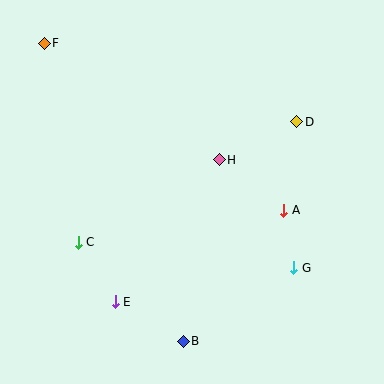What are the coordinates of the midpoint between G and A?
The midpoint between G and A is at (289, 239).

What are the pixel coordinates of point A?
Point A is at (284, 210).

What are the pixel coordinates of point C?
Point C is at (78, 242).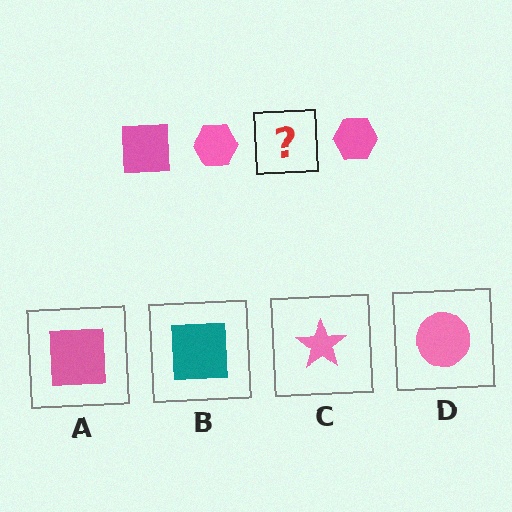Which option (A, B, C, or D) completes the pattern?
A.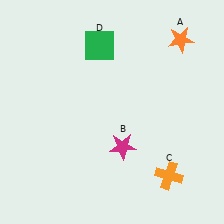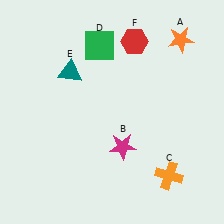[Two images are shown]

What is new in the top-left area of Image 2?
A teal triangle (E) was added in the top-left area of Image 2.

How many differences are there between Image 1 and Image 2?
There are 2 differences between the two images.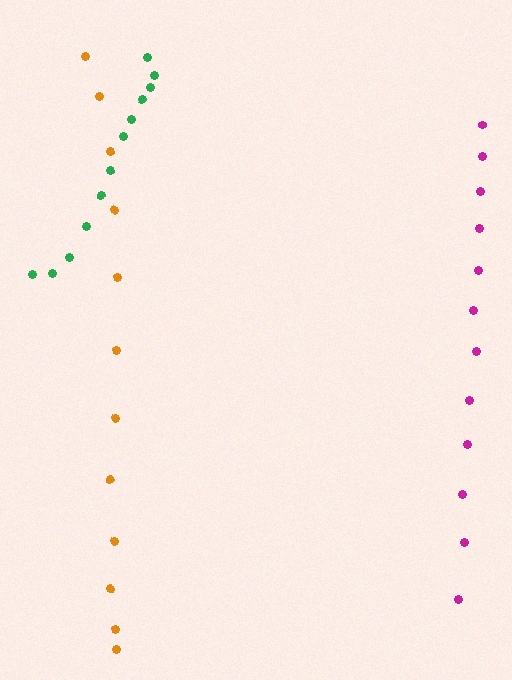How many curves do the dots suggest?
There are 3 distinct paths.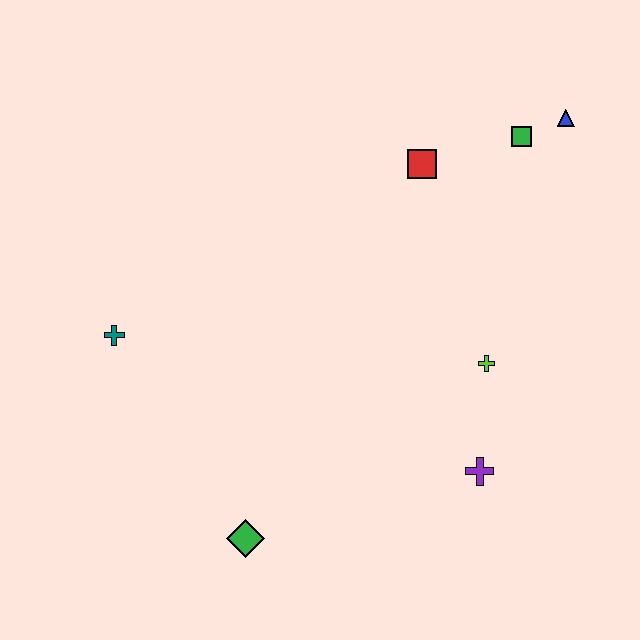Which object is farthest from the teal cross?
The blue triangle is farthest from the teal cross.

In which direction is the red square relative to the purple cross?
The red square is above the purple cross.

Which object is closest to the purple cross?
The lime cross is closest to the purple cross.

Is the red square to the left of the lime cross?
Yes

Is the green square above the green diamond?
Yes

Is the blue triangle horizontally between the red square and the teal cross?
No